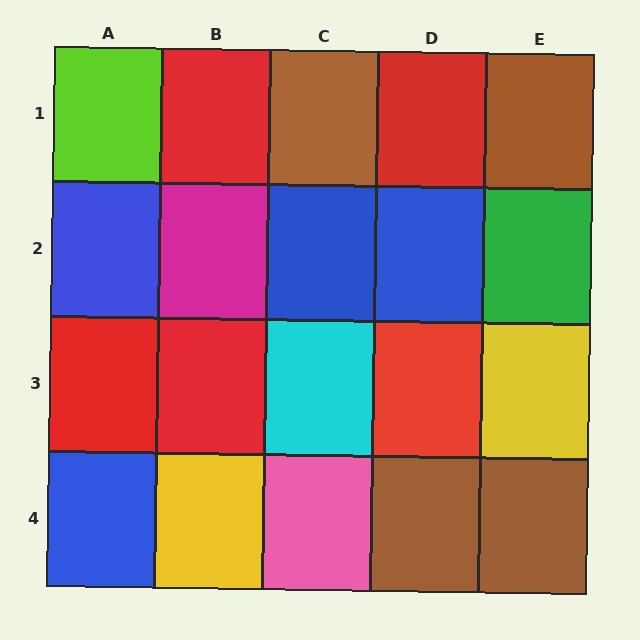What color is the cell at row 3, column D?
Red.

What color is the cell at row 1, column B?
Red.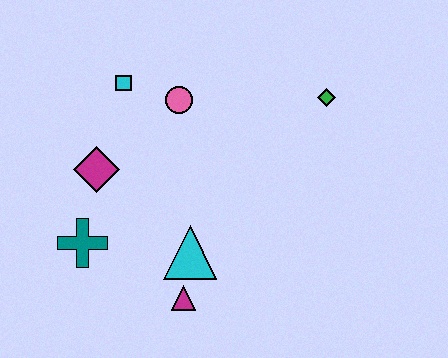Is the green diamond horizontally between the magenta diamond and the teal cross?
No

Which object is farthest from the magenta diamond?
The green diamond is farthest from the magenta diamond.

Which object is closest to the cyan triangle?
The magenta triangle is closest to the cyan triangle.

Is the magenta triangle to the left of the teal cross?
No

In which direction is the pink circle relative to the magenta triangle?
The pink circle is above the magenta triangle.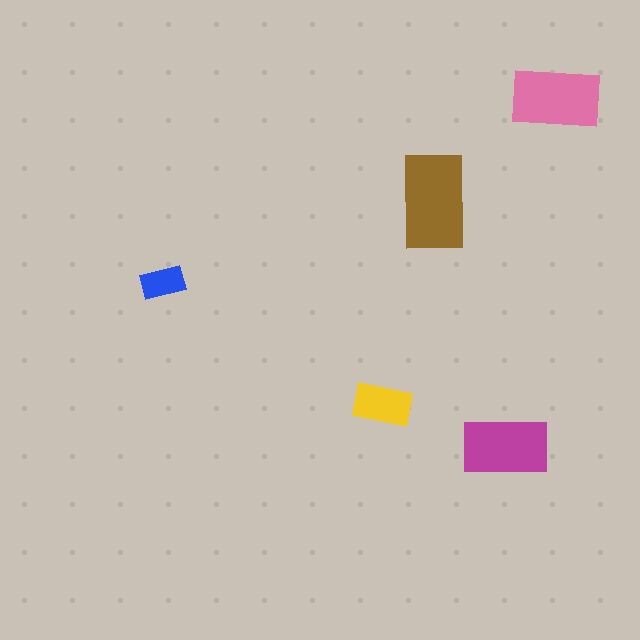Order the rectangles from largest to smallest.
the brown one, the pink one, the magenta one, the yellow one, the blue one.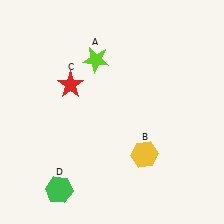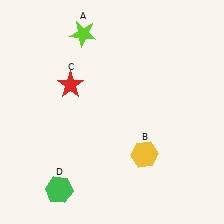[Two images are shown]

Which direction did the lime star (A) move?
The lime star (A) moved up.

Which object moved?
The lime star (A) moved up.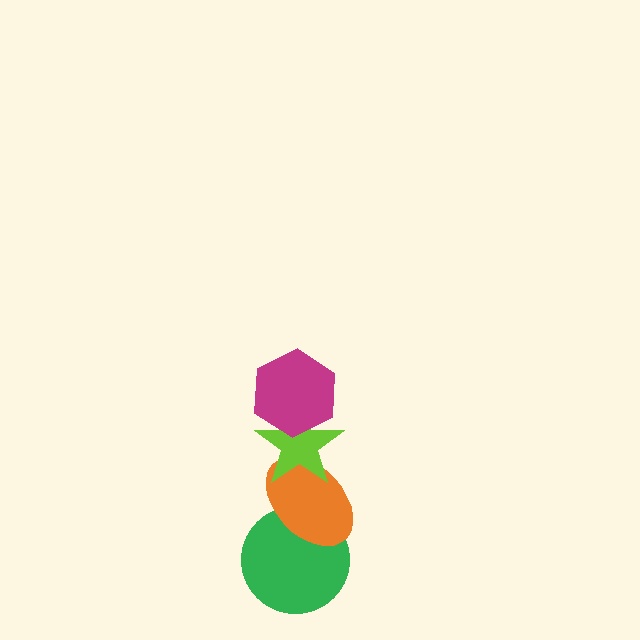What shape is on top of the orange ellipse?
The lime star is on top of the orange ellipse.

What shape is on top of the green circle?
The orange ellipse is on top of the green circle.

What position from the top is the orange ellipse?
The orange ellipse is 3rd from the top.